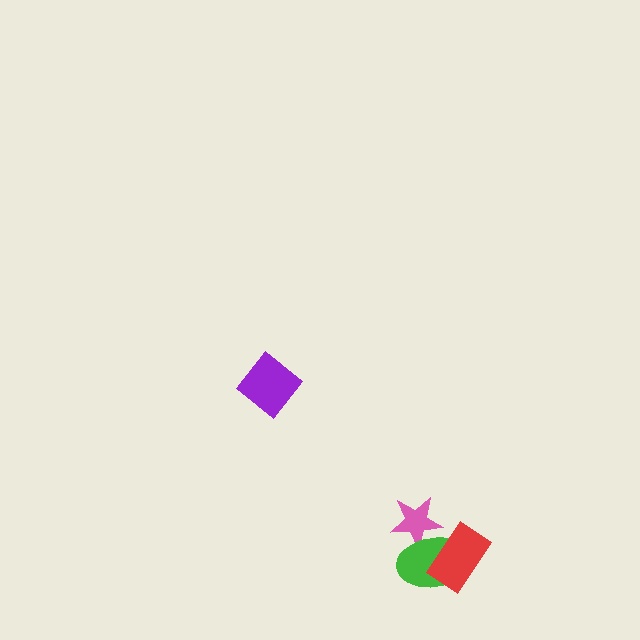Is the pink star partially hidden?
Yes, it is partially covered by another shape.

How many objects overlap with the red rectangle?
1 object overlaps with the red rectangle.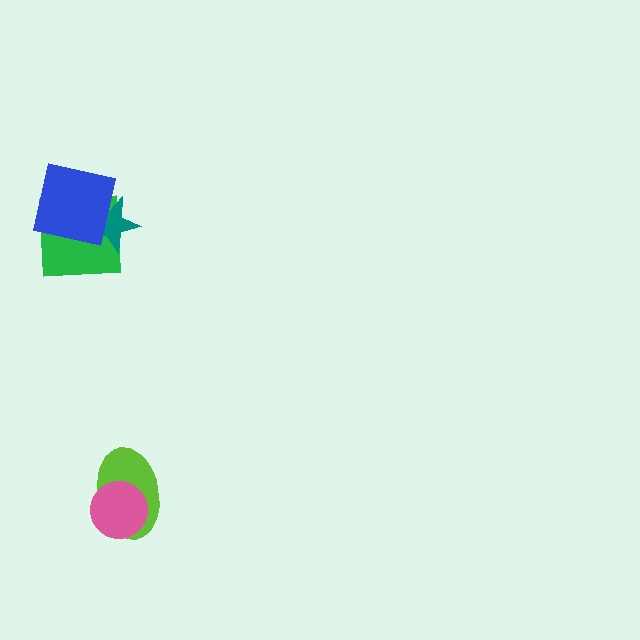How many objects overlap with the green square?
2 objects overlap with the green square.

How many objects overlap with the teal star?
2 objects overlap with the teal star.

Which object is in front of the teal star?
The blue square is in front of the teal star.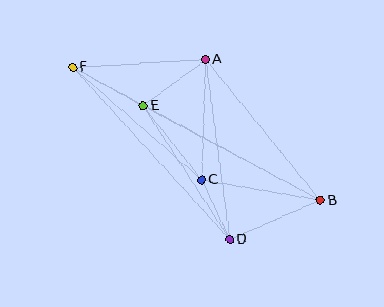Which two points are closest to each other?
Points C and D are closest to each other.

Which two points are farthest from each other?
Points B and F are farthest from each other.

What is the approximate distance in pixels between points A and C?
The distance between A and C is approximately 120 pixels.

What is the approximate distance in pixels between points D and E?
The distance between D and E is approximately 159 pixels.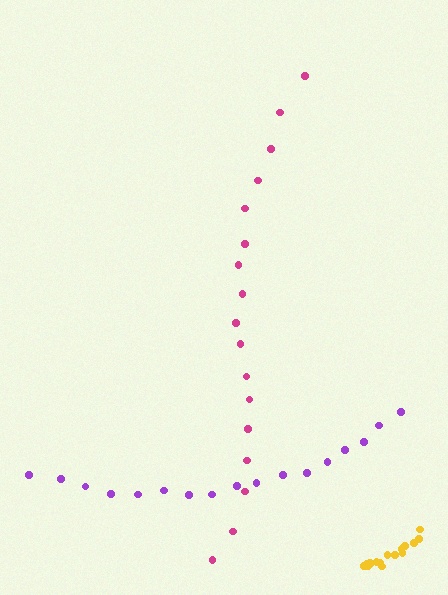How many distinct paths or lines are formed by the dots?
There are 3 distinct paths.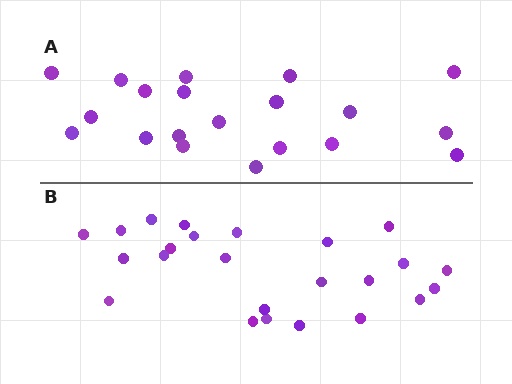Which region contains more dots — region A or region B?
Region B (the bottom region) has more dots.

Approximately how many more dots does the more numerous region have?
Region B has about 4 more dots than region A.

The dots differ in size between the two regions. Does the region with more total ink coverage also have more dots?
No. Region A has more total ink coverage because its dots are larger, but region B actually contains more individual dots. Total area can be misleading — the number of items is what matters here.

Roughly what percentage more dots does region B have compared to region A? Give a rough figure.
About 20% more.